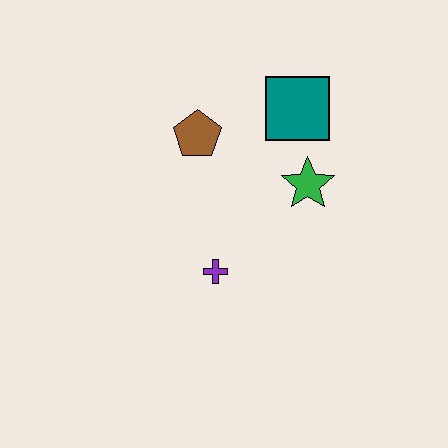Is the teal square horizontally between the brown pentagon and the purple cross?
No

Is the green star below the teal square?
Yes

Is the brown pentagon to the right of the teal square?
No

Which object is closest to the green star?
The teal square is closest to the green star.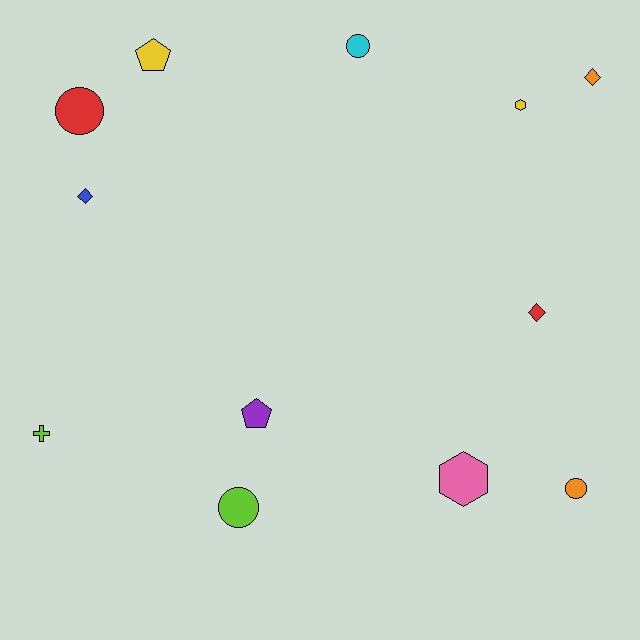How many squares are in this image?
There are no squares.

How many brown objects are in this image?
There are no brown objects.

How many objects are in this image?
There are 12 objects.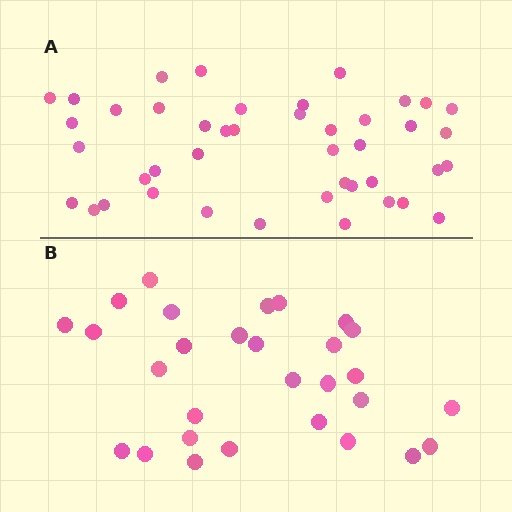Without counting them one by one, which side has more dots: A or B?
Region A (the top region) has more dots.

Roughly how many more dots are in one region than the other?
Region A has approximately 15 more dots than region B.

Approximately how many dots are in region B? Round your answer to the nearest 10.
About 30 dots. (The exact count is 29, which rounds to 30.)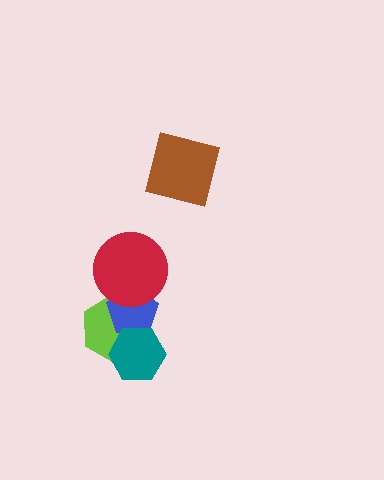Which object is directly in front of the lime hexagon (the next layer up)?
The blue pentagon is directly in front of the lime hexagon.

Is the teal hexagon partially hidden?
No, no other shape covers it.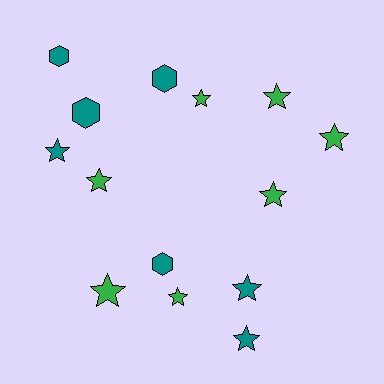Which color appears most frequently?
Teal, with 7 objects.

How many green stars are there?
There are 7 green stars.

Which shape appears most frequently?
Star, with 10 objects.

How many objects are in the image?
There are 14 objects.